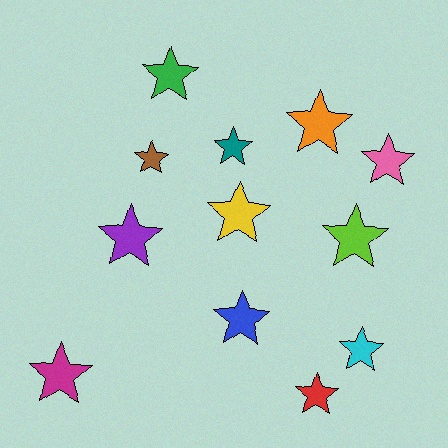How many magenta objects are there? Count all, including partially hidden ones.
There is 1 magenta object.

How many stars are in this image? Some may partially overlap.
There are 12 stars.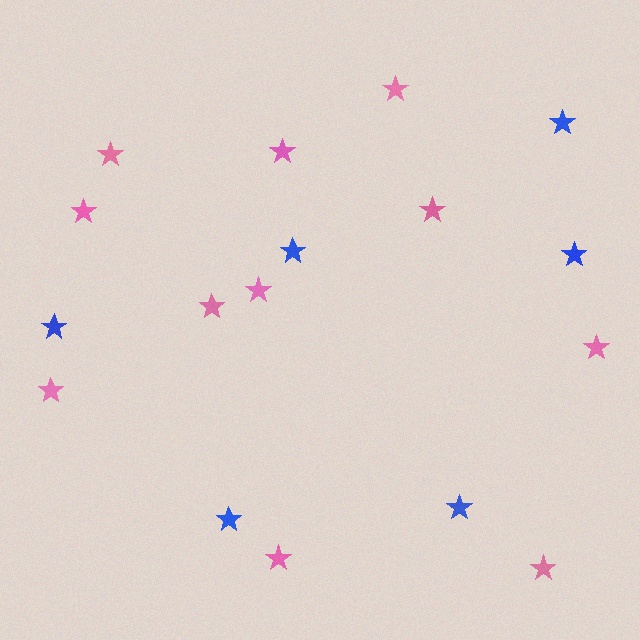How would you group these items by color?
There are 2 groups: one group of blue stars (6) and one group of pink stars (11).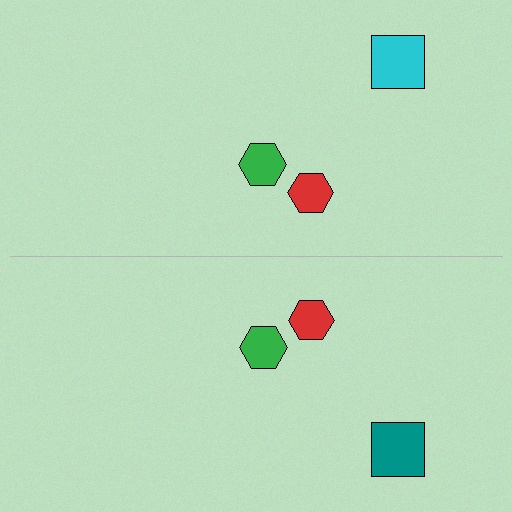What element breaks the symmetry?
The teal square on the bottom side breaks the symmetry — its mirror counterpart is cyan.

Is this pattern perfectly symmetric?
No, the pattern is not perfectly symmetric. The teal square on the bottom side breaks the symmetry — its mirror counterpart is cyan.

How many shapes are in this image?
There are 6 shapes in this image.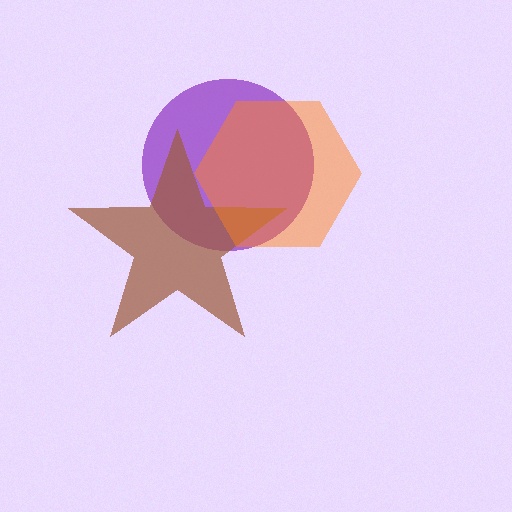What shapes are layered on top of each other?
The layered shapes are: a purple circle, a brown star, an orange hexagon.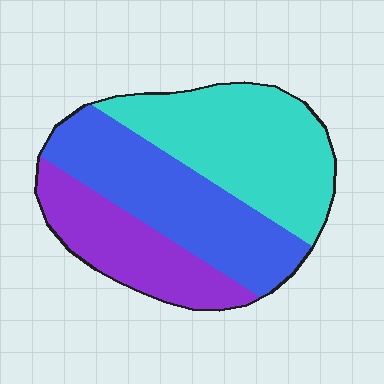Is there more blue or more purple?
Blue.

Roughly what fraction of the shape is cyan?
Cyan covers about 40% of the shape.